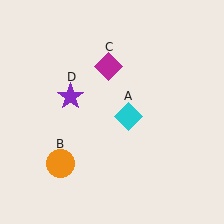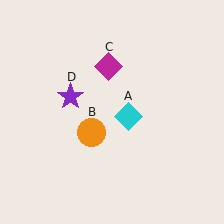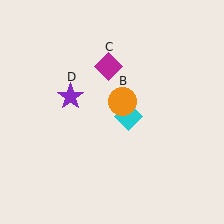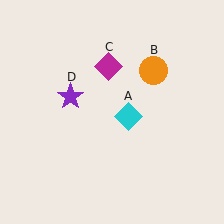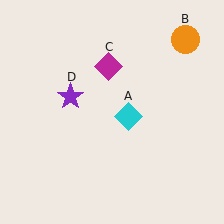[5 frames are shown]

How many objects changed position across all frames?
1 object changed position: orange circle (object B).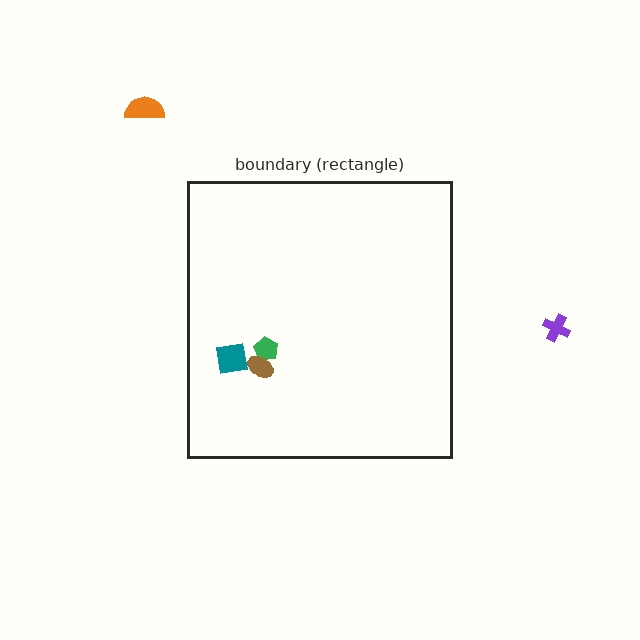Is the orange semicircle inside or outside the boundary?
Outside.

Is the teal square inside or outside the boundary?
Inside.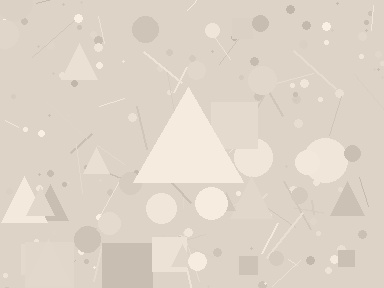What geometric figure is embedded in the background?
A triangle is embedded in the background.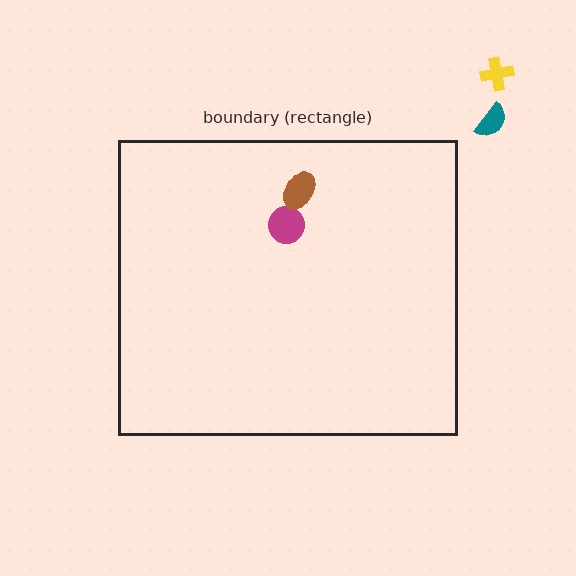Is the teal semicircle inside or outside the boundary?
Outside.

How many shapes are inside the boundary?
2 inside, 2 outside.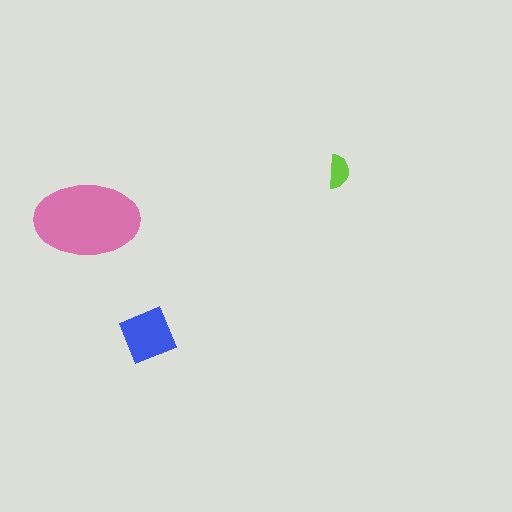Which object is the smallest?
The lime semicircle.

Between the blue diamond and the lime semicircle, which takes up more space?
The blue diamond.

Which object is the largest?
The pink ellipse.